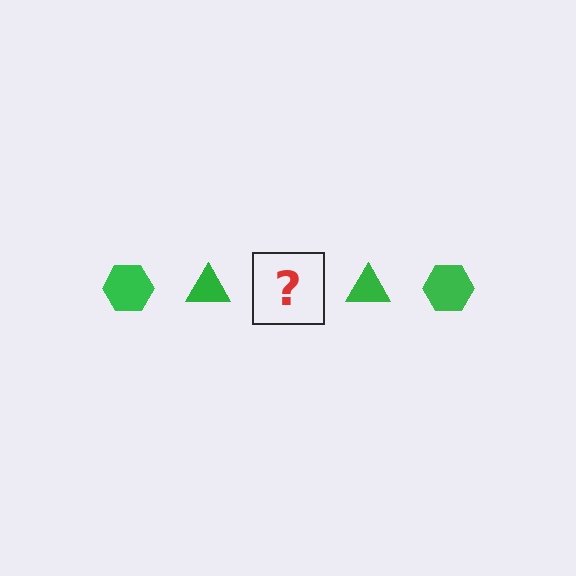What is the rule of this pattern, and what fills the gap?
The rule is that the pattern cycles through hexagon, triangle shapes in green. The gap should be filled with a green hexagon.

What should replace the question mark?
The question mark should be replaced with a green hexagon.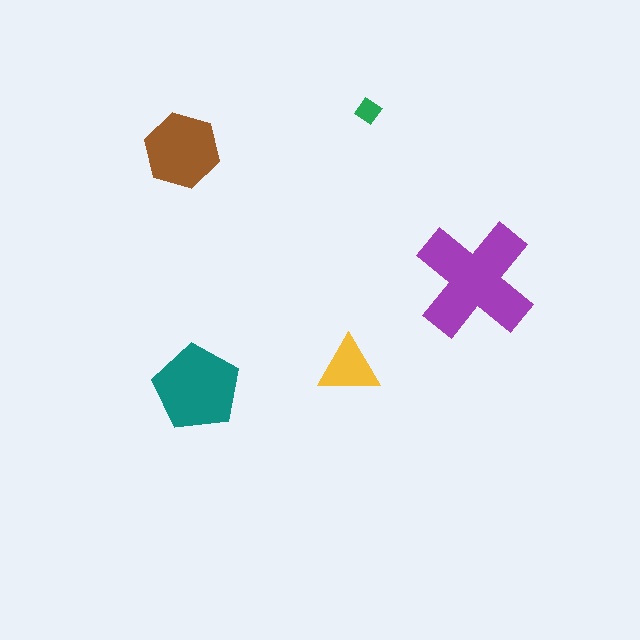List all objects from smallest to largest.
The green diamond, the yellow triangle, the brown hexagon, the teal pentagon, the purple cross.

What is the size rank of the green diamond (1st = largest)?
5th.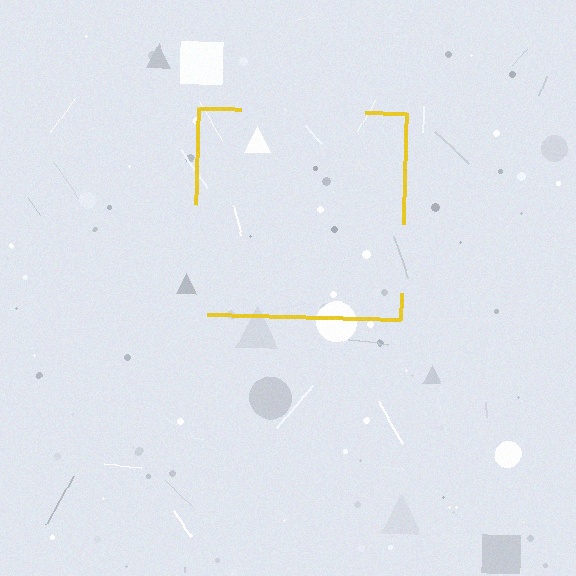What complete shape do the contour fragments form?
The contour fragments form a square.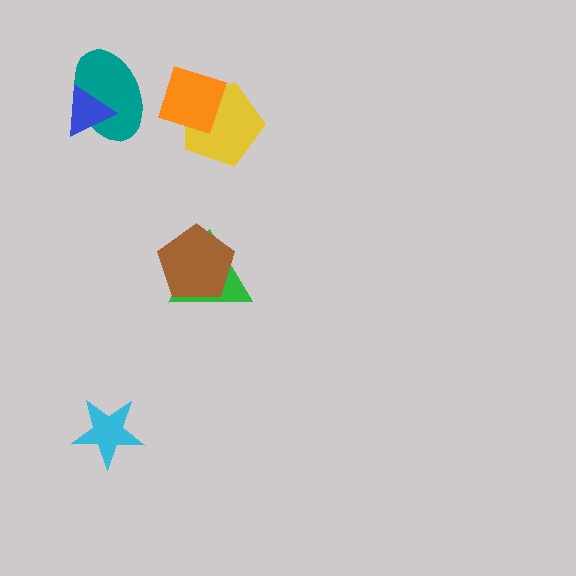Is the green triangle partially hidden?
Yes, it is partially covered by another shape.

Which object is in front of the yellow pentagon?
The orange diamond is in front of the yellow pentagon.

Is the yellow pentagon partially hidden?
Yes, it is partially covered by another shape.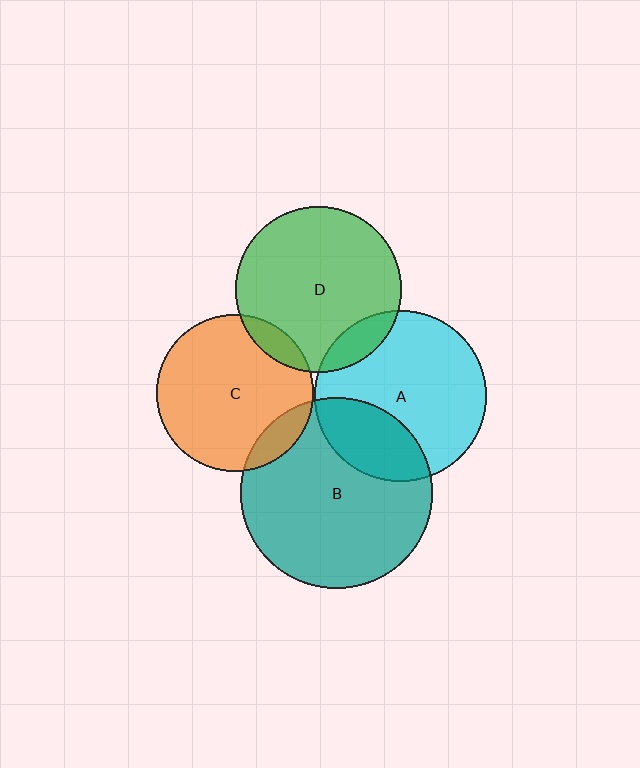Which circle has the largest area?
Circle B (teal).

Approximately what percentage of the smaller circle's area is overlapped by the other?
Approximately 10%.